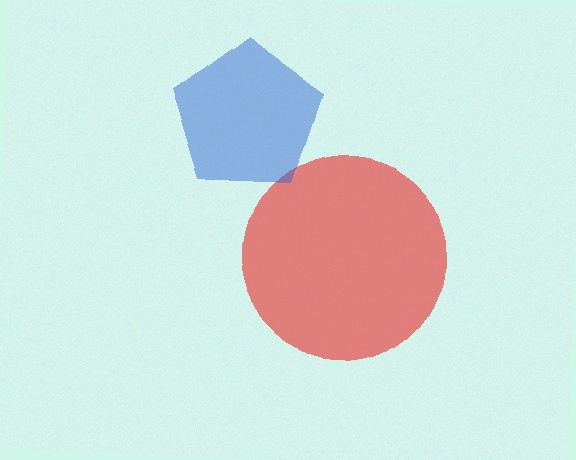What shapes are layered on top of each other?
The layered shapes are: a red circle, a blue pentagon.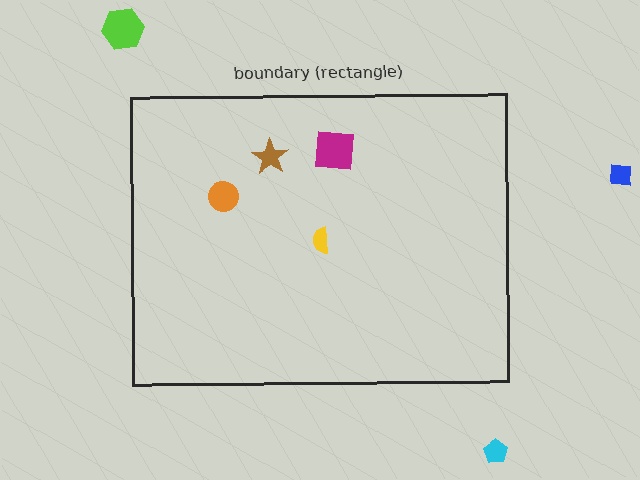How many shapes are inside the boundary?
4 inside, 3 outside.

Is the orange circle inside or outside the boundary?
Inside.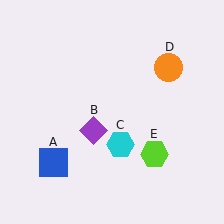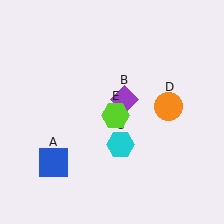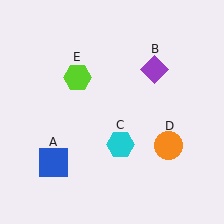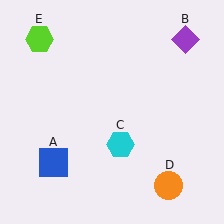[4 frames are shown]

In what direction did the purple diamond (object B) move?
The purple diamond (object B) moved up and to the right.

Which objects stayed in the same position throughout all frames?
Blue square (object A) and cyan hexagon (object C) remained stationary.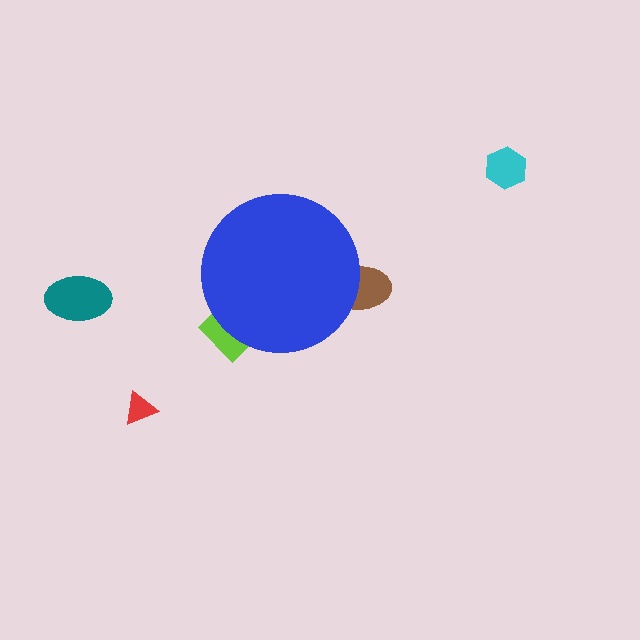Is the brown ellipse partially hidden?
Yes, the brown ellipse is partially hidden behind the blue circle.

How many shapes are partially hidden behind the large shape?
2 shapes are partially hidden.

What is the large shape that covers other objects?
A blue circle.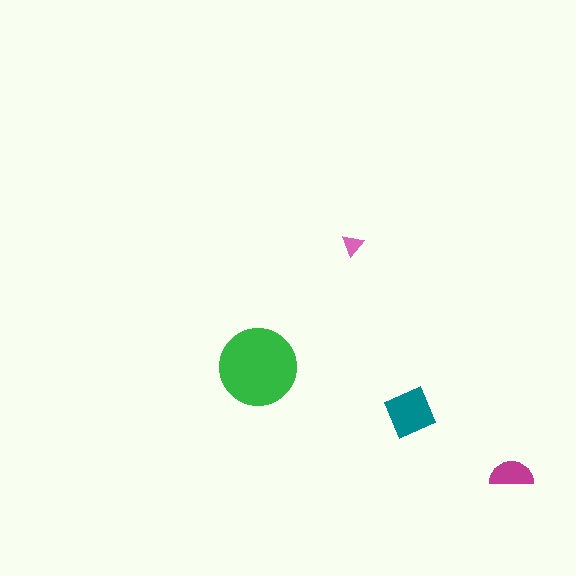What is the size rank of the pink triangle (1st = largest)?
4th.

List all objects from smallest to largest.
The pink triangle, the magenta semicircle, the teal square, the green circle.